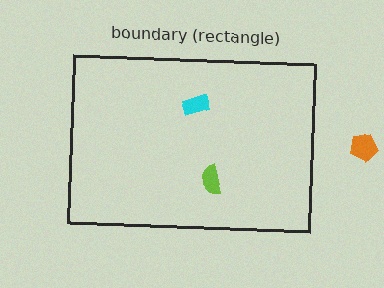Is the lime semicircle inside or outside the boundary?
Inside.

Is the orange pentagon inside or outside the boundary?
Outside.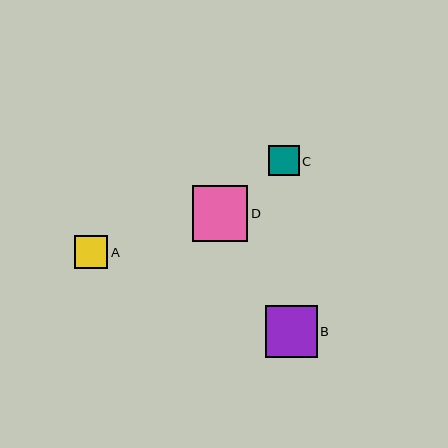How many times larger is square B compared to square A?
Square B is approximately 1.6 times the size of square A.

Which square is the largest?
Square D is the largest with a size of approximately 55 pixels.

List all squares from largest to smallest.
From largest to smallest: D, B, A, C.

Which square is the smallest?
Square C is the smallest with a size of approximately 31 pixels.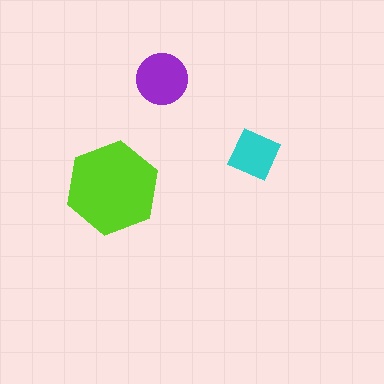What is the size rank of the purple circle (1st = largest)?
2nd.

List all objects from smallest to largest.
The cyan square, the purple circle, the lime hexagon.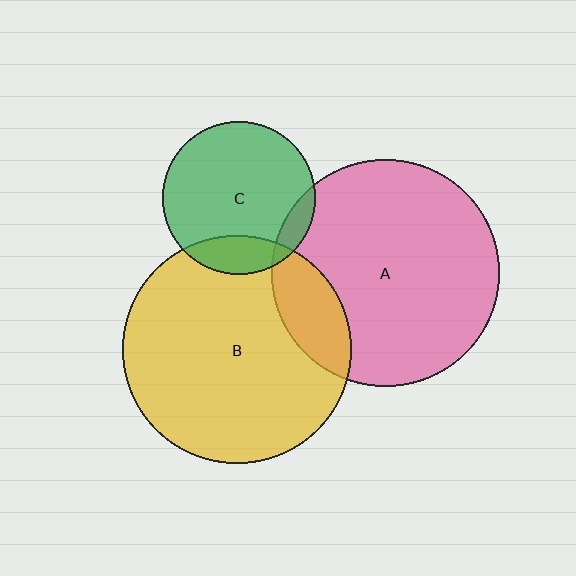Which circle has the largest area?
Circle B (yellow).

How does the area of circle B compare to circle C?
Approximately 2.2 times.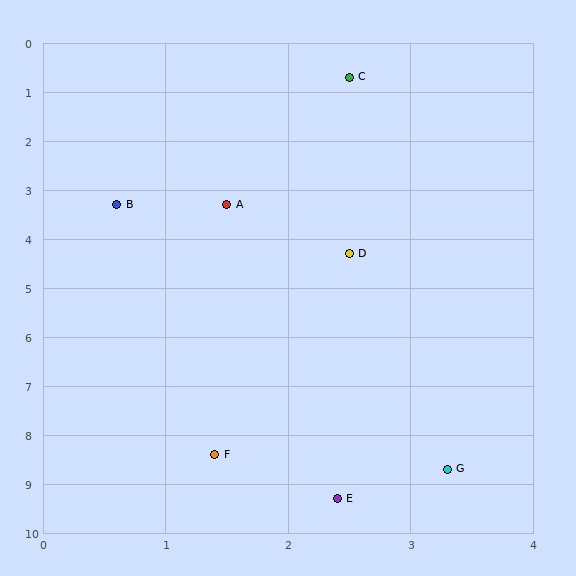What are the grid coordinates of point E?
Point E is at approximately (2.4, 9.3).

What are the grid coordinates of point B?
Point B is at approximately (0.6, 3.3).